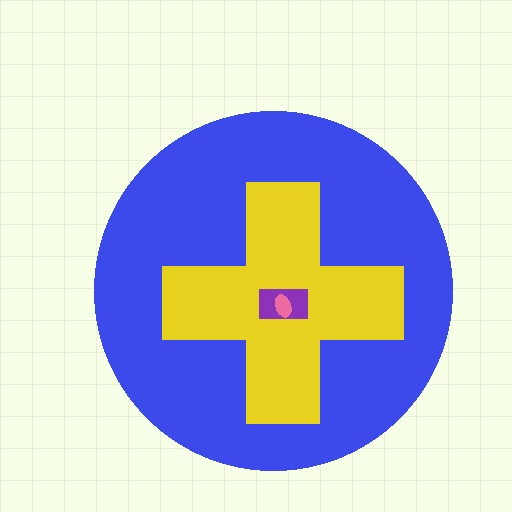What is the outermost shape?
The blue circle.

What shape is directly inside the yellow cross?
The purple rectangle.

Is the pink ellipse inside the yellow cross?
Yes.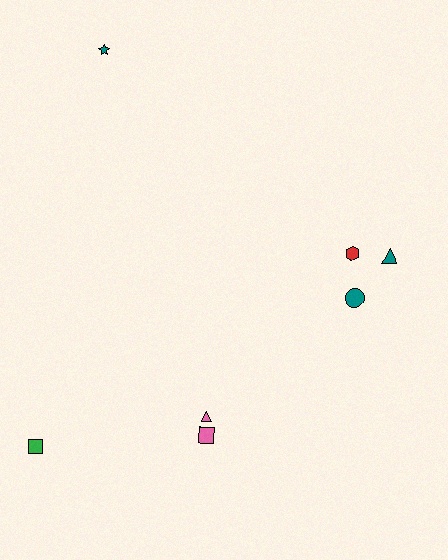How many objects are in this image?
There are 7 objects.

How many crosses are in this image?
There are no crosses.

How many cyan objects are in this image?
There are no cyan objects.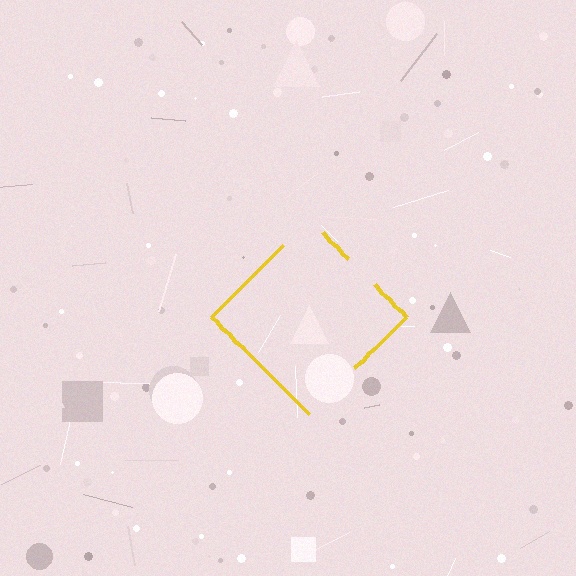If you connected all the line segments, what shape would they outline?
They would outline a diamond.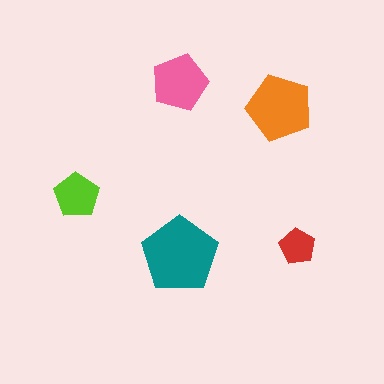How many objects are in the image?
There are 5 objects in the image.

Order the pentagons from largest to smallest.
the teal one, the orange one, the pink one, the lime one, the red one.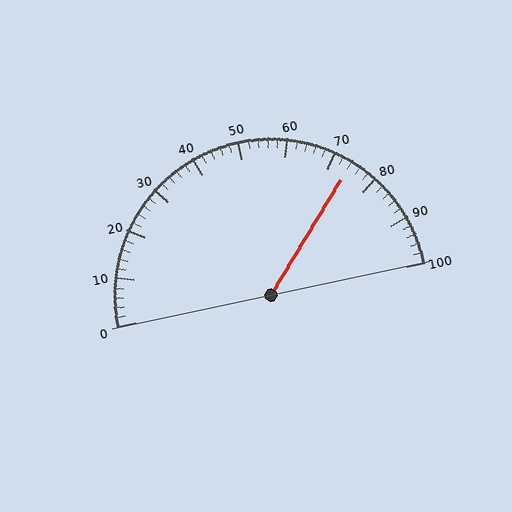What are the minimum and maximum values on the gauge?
The gauge ranges from 0 to 100.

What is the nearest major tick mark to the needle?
The nearest major tick mark is 70.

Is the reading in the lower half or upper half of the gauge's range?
The reading is in the upper half of the range (0 to 100).